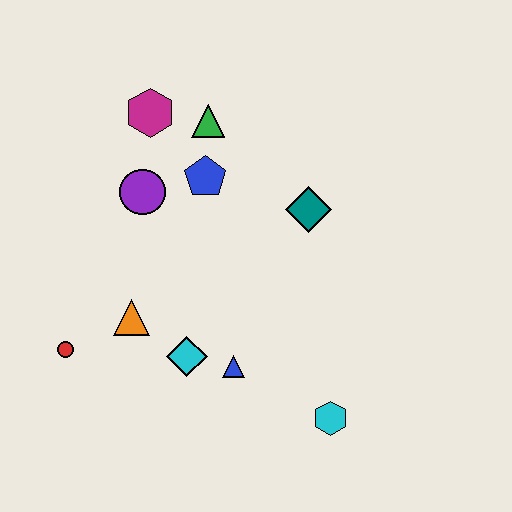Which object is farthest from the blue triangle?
The magenta hexagon is farthest from the blue triangle.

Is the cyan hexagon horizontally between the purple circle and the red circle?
No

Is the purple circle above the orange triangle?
Yes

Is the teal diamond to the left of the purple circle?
No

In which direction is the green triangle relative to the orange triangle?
The green triangle is above the orange triangle.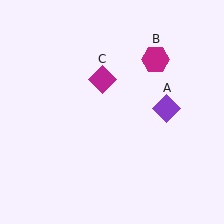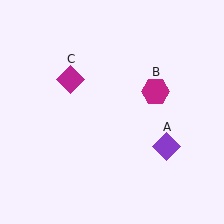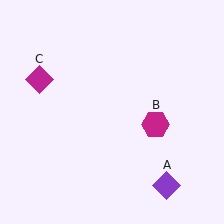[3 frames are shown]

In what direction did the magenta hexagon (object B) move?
The magenta hexagon (object B) moved down.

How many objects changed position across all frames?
3 objects changed position: purple diamond (object A), magenta hexagon (object B), magenta diamond (object C).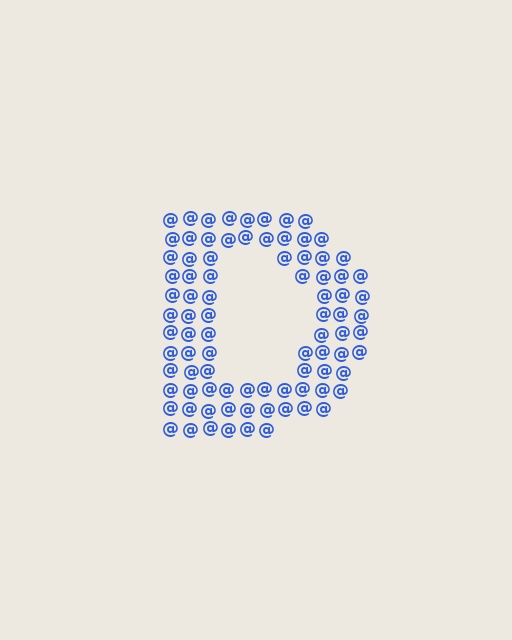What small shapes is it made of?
It is made of small at signs.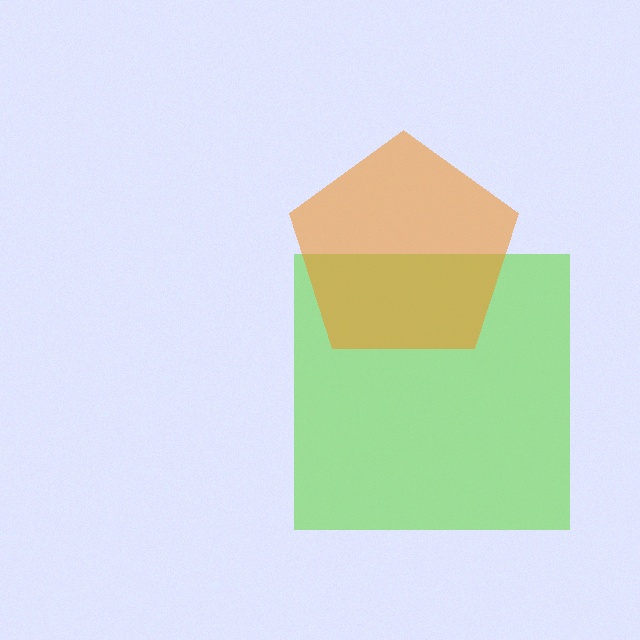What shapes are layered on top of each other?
The layered shapes are: a lime square, an orange pentagon.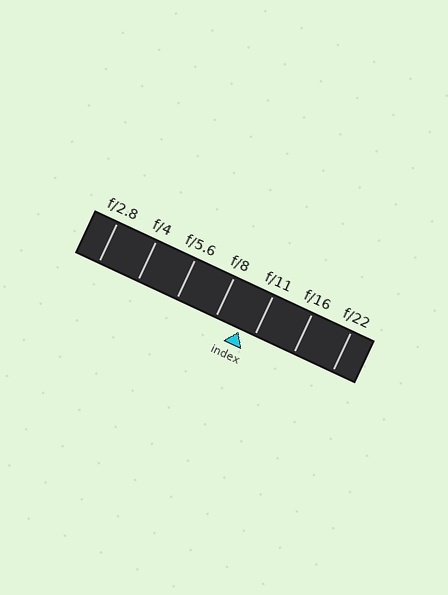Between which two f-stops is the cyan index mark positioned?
The index mark is between f/8 and f/11.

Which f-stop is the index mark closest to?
The index mark is closest to f/11.